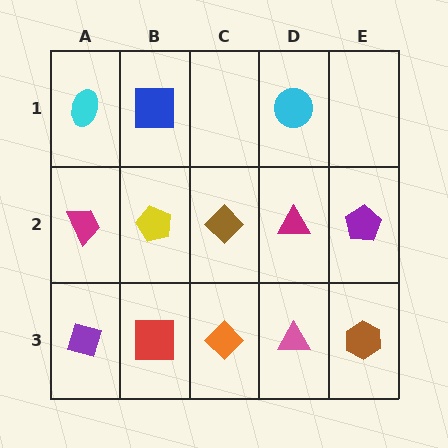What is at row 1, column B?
A blue square.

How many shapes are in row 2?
5 shapes.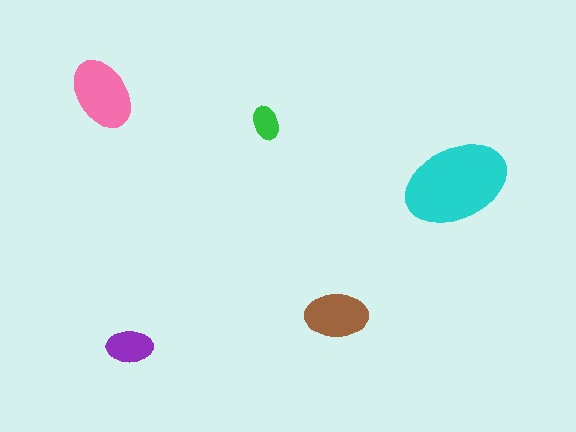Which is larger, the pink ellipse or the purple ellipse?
The pink one.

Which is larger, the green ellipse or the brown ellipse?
The brown one.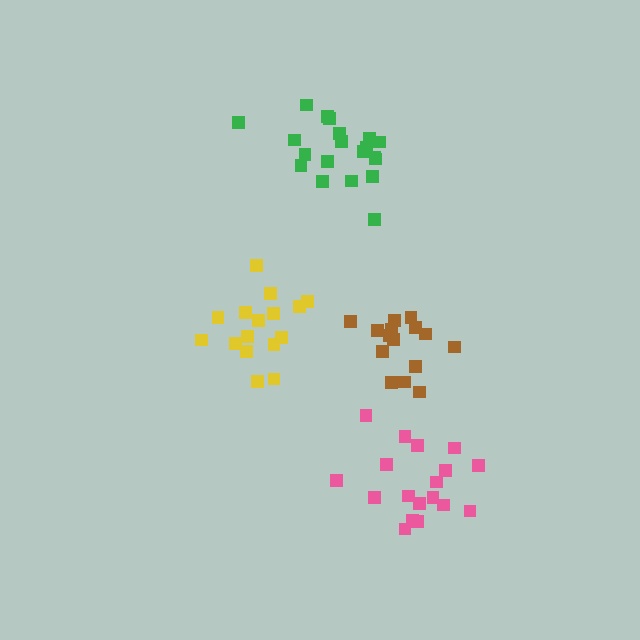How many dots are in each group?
Group 1: 20 dots, Group 2: 16 dots, Group 3: 15 dots, Group 4: 18 dots (69 total).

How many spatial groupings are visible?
There are 4 spatial groupings.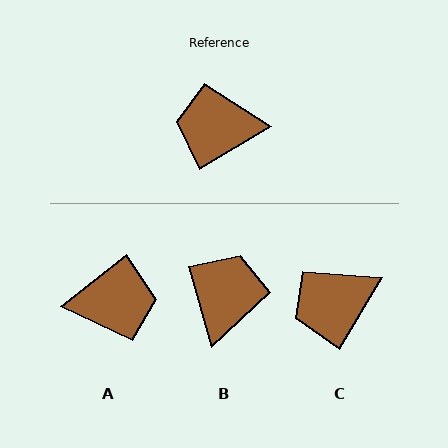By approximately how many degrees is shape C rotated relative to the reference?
Approximately 28 degrees counter-clockwise.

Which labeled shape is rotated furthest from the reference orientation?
A, about 172 degrees away.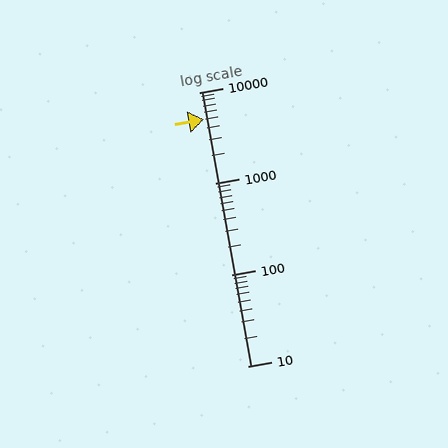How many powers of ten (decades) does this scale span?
The scale spans 3 decades, from 10 to 10000.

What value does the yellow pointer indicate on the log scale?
The pointer indicates approximately 5000.